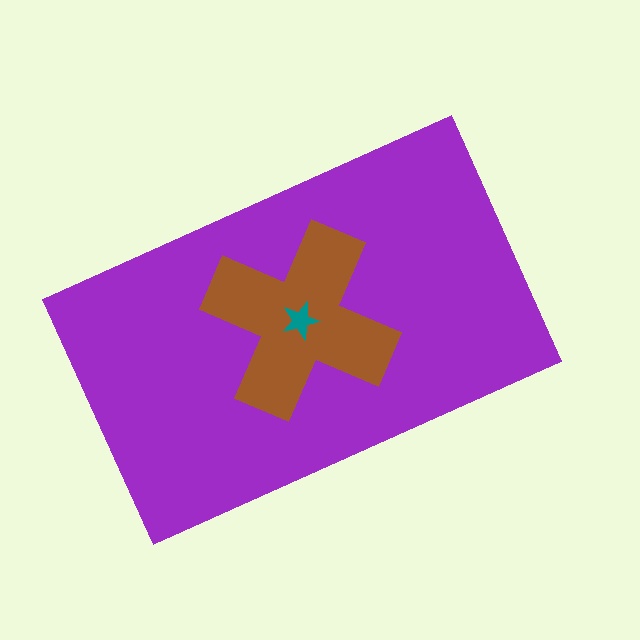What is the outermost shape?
The purple rectangle.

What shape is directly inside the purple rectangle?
The brown cross.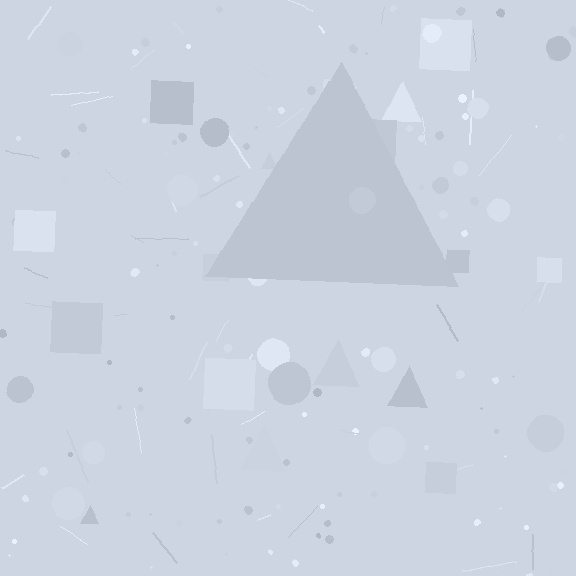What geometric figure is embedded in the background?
A triangle is embedded in the background.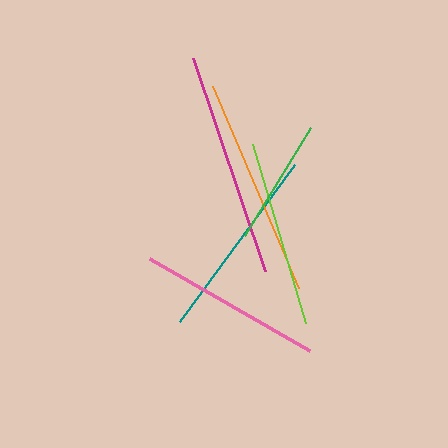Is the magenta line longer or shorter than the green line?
The magenta line is longer than the green line.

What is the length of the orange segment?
The orange segment is approximately 220 pixels long.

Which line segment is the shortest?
The green line is the shortest at approximately 127 pixels.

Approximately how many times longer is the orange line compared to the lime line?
The orange line is approximately 1.2 times the length of the lime line.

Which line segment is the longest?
The magenta line is the longest at approximately 225 pixels.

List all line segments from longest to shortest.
From longest to shortest: magenta, orange, teal, lime, pink, green.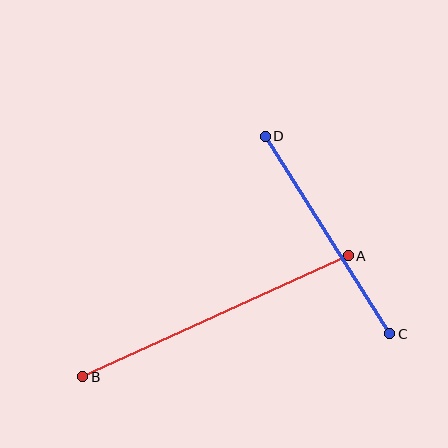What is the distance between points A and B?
The distance is approximately 292 pixels.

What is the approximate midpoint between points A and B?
The midpoint is at approximately (215, 316) pixels.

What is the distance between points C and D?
The distance is approximately 234 pixels.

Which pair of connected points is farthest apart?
Points A and B are farthest apart.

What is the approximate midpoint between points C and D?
The midpoint is at approximately (327, 235) pixels.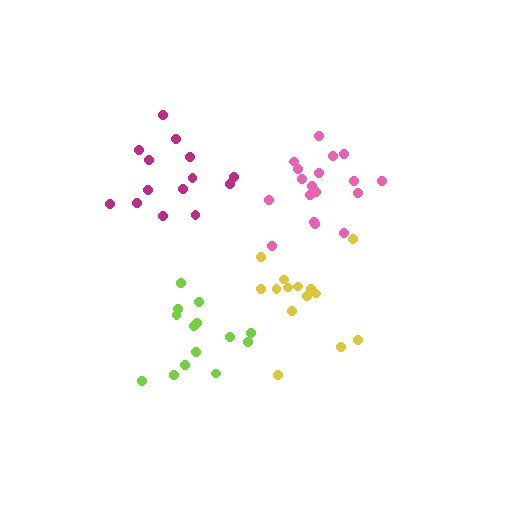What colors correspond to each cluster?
The clusters are colored: pink, magenta, lime, yellow.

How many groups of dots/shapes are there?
There are 4 groups.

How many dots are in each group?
Group 1: 18 dots, Group 2: 14 dots, Group 3: 14 dots, Group 4: 14 dots (60 total).